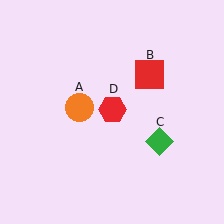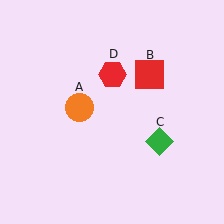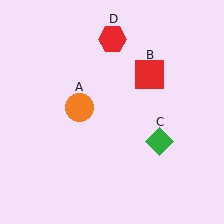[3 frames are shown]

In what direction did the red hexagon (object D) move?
The red hexagon (object D) moved up.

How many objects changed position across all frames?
1 object changed position: red hexagon (object D).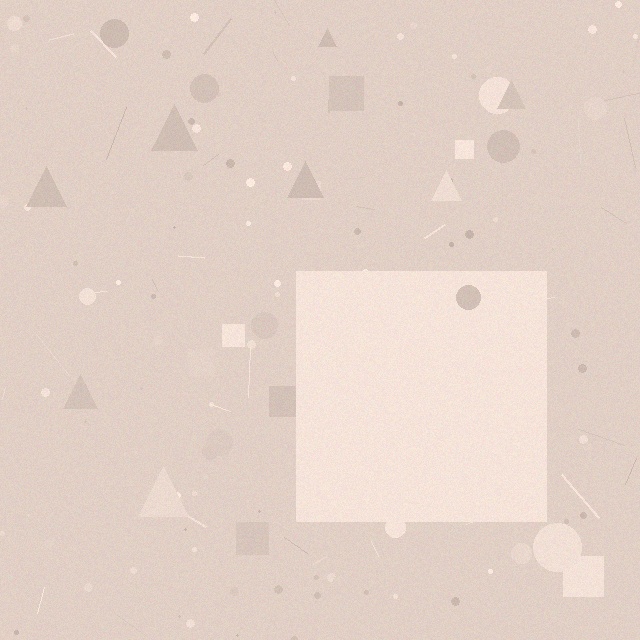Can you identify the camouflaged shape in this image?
The camouflaged shape is a square.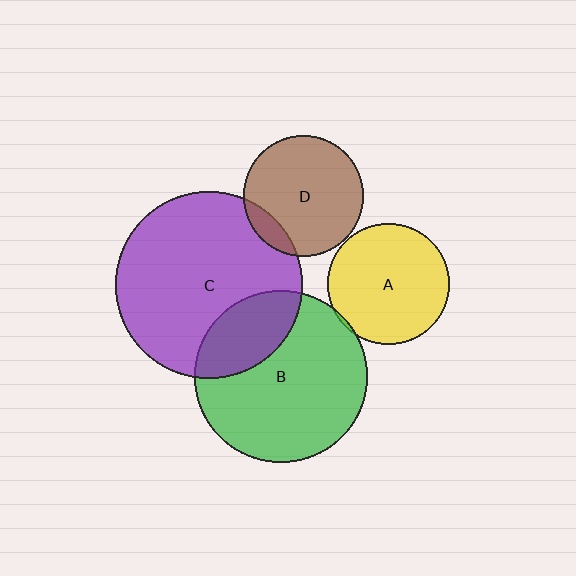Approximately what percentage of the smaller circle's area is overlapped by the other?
Approximately 5%.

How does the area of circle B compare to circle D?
Approximately 2.0 times.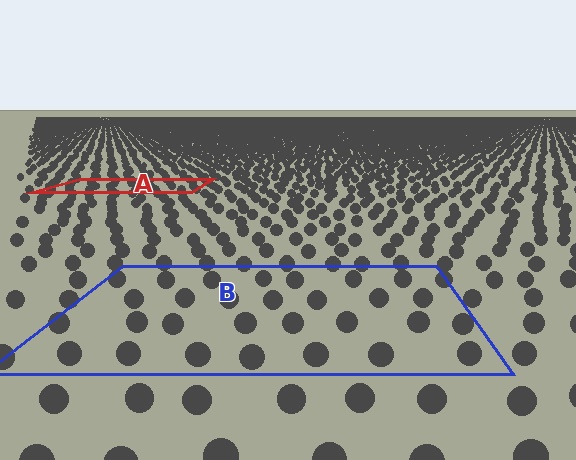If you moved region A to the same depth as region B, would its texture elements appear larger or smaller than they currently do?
They would appear larger. At a closer depth, the same texture elements are projected at a bigger on-screen size.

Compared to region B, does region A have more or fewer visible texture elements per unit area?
Region A has more texture elements per unit area — they are packed more densely because it is farther away.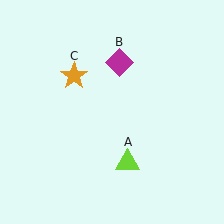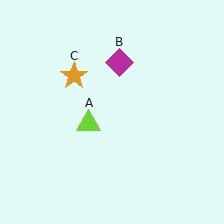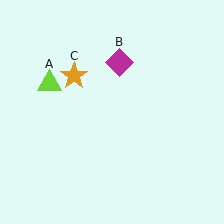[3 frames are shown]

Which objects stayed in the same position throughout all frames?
Magenta diamond (object B) and orange star (object C) remained stationary.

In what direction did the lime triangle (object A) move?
The lime triangle (object A) moved up and to the left.